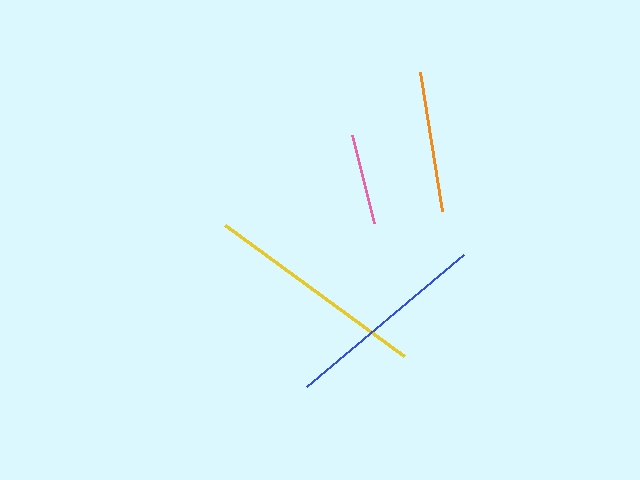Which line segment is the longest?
The yellow line is the longest at approximately 221 pixels.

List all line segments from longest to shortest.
From longest to shortest: yellow, blue, orange, pink.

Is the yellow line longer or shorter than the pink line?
The yellow line is longer than the pink line.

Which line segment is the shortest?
The pink line is the shortest at approximately 91 pixels.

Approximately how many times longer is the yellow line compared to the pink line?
The yellow line is approximately 2.4 times the length of the pink line.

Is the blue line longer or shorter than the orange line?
The blue line is longer than the orange line.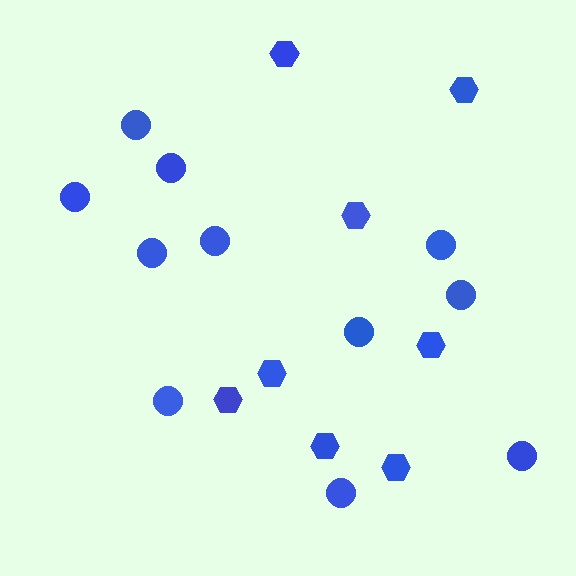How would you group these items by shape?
There are 2 groups: one group of circles (11) and one group of hexagons (8).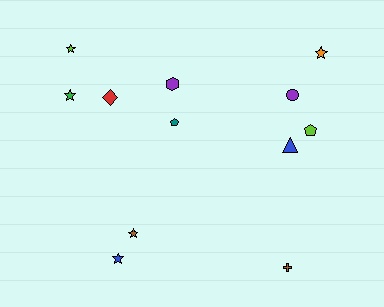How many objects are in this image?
There are 12 objects.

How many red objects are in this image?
There is 1 red object.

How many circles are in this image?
There is 1 circle.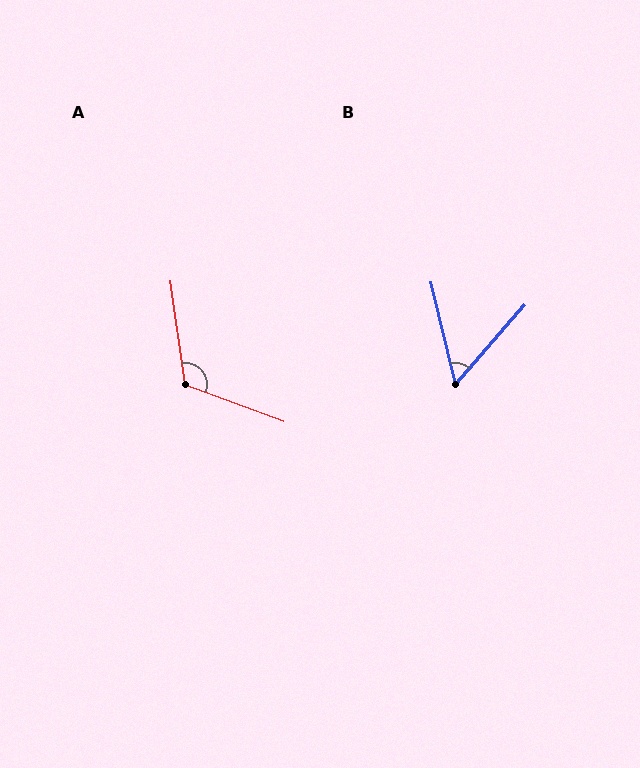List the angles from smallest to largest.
B (54°), A (118°).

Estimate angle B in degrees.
Approximately 54 degrees.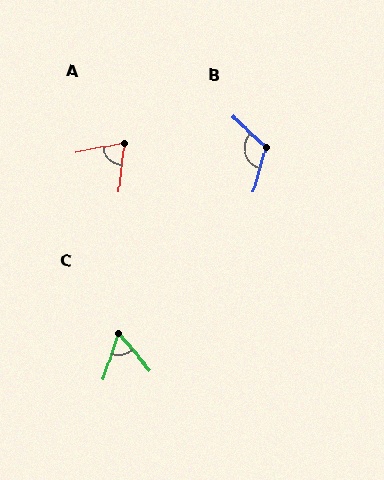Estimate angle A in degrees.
Approximately 73 degrees.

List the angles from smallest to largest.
C (59°), A (73°), B (117°).